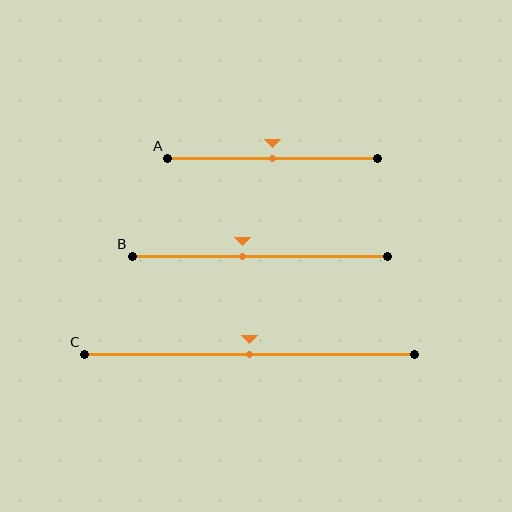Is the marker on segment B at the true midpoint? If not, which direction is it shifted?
No, the marker on segment B is shifted to the left by about 7% of the segment length.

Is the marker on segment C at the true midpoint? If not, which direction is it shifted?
Yes, the marker on segment C is at the true midpoint.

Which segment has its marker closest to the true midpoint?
Segment A has its marker closest to the true midpoint.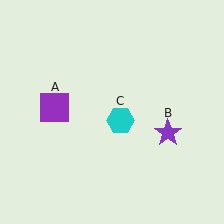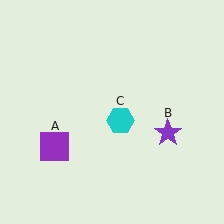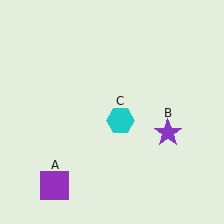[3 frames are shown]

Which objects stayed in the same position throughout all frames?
Purple star (object B) and cyan hexagon (object C) remained stationary.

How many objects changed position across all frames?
1 object changed position: purple square (object A).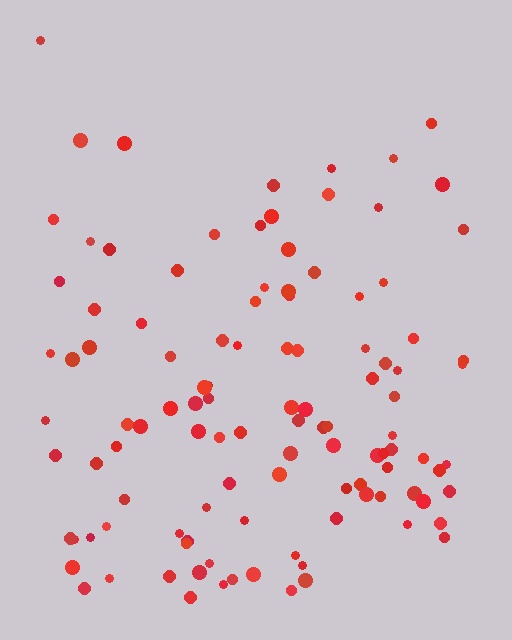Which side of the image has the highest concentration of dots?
The bottom.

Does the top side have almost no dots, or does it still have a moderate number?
Still a moderate number, just noticeably fewer than the bottom.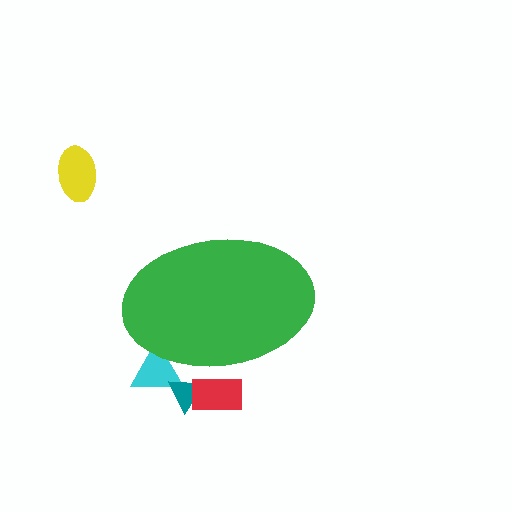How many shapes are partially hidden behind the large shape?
3 shapes are partially hidden.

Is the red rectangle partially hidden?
Yes, the red rectangle is partially hidden behind the green ellipse.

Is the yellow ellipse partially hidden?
No, the yellow ellipse is fully visible.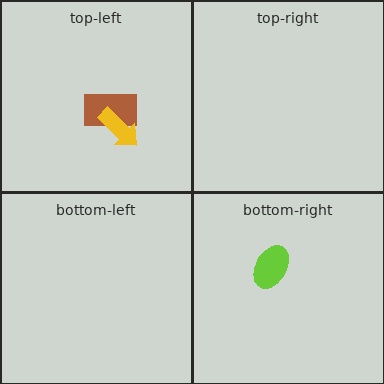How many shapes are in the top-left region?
2.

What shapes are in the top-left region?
The brown rectangle, the yellow arrow.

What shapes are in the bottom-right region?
The lime ellipse.